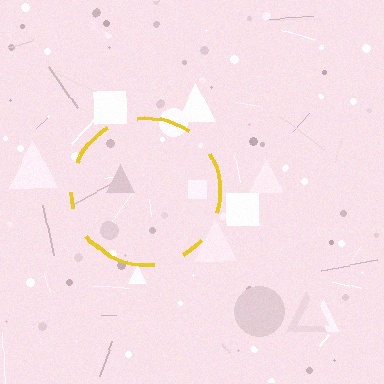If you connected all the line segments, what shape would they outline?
They would outline a circle.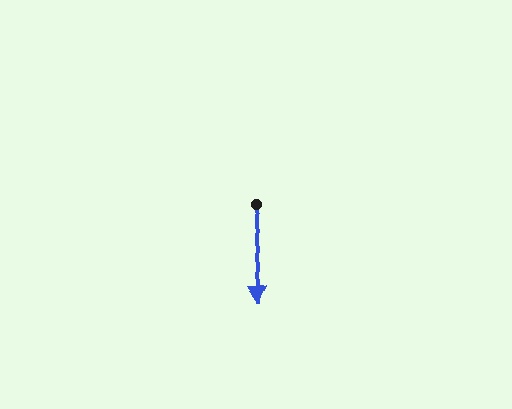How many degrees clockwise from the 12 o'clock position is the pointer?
Approximately 176 degrees.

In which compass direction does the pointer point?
South.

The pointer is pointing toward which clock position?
Roughly 6 o'clock.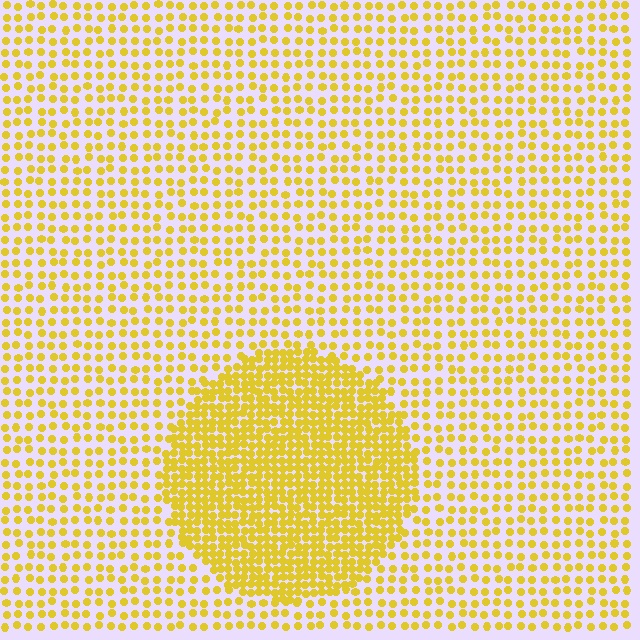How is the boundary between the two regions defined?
The boundary is defined by a change in element density (approximately 2.3x ratio). All elements are the same color, size, and shape.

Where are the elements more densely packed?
The elements are more densely packed inside the circle boundary.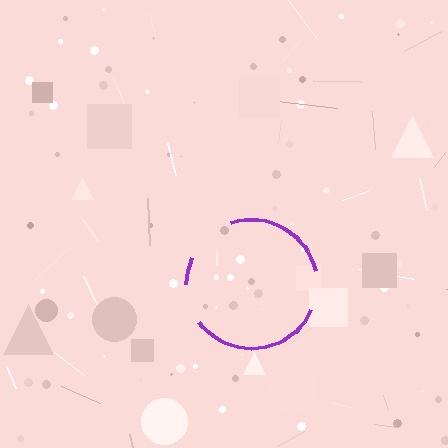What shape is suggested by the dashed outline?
The dashed outline suggests a circle.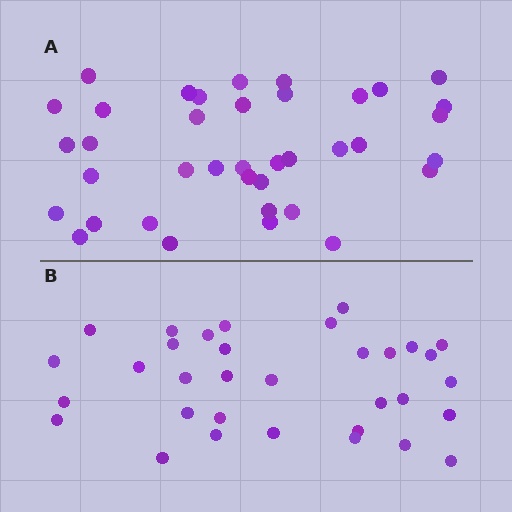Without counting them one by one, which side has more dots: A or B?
Region A (the top region) has more dots.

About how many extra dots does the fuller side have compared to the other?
Region A has about 5 more dots than region B.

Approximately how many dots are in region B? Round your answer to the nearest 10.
About 30 dots. (The exact count is 33, which rounds to 30.)